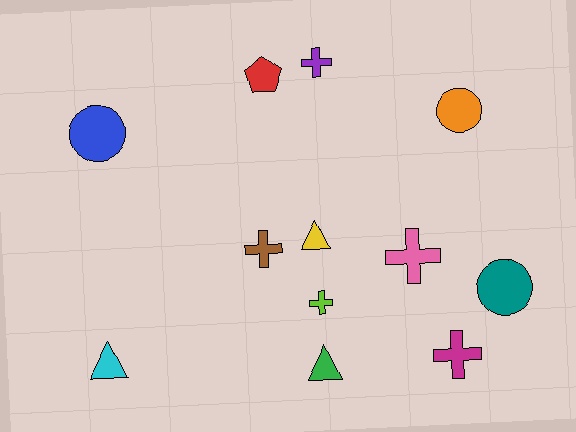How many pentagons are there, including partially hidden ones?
There is 1 pentagon.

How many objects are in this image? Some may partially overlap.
There are 12 objects.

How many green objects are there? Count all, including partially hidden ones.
There is 1 green object.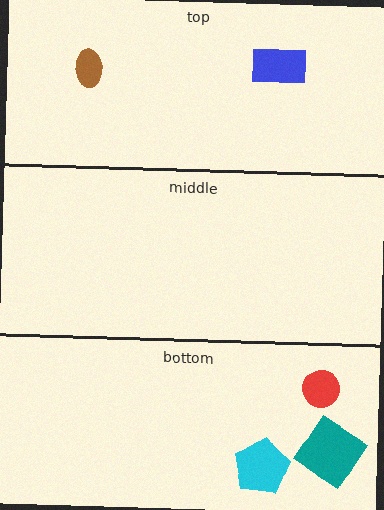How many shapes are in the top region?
2.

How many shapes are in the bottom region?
3.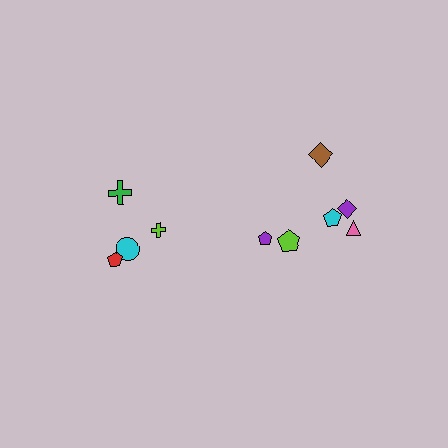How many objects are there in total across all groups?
There are 10 objects.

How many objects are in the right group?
There are 6 objects.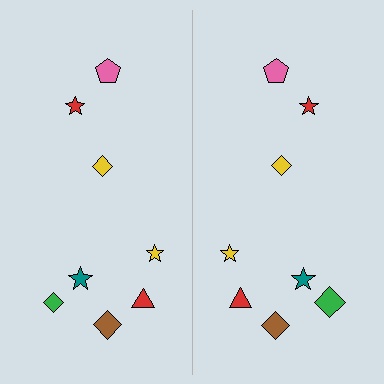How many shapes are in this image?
There are 16 shapes in this image.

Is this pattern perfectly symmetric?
No, the pattern is not perfectly symmetric. The green diamond on the right side has a different size than its mirror counterpart.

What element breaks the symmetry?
The green diamond on the right side has a different size than its mirror counterpart.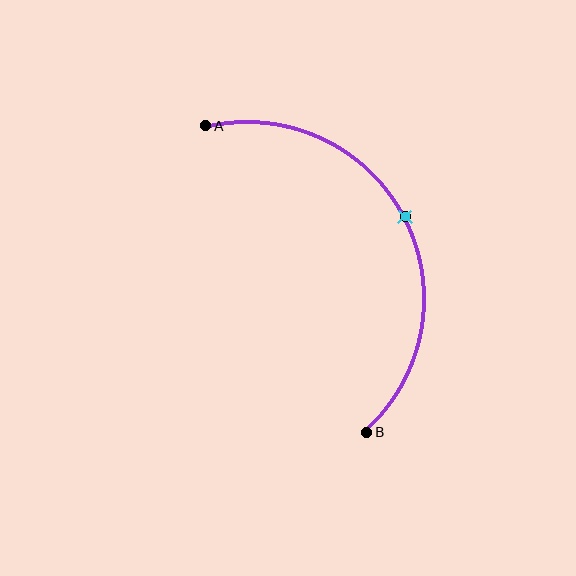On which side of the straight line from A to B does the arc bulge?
The arc bulges to the right of the straight line connecting A and B.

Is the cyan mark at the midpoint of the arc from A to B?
Yes. The cyan mark lies on the arc at equal arc-length from both A and B — it is the arc midpoint.